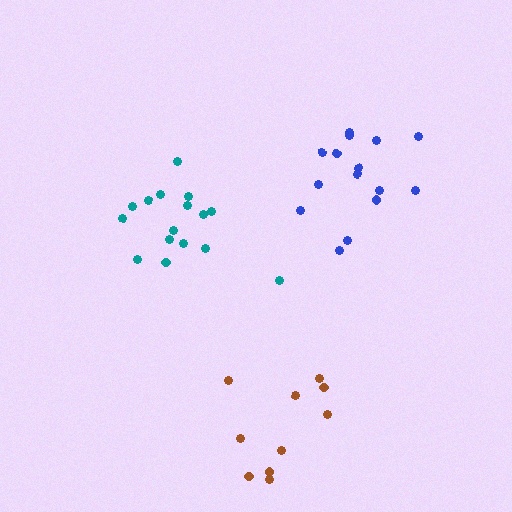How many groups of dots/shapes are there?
There are 3 groups.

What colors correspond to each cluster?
The clusters are colored: blue, teal, brown.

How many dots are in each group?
Group 1: 15 dots, Group 2: 16 dots, Group 3: 10 dots (41 total).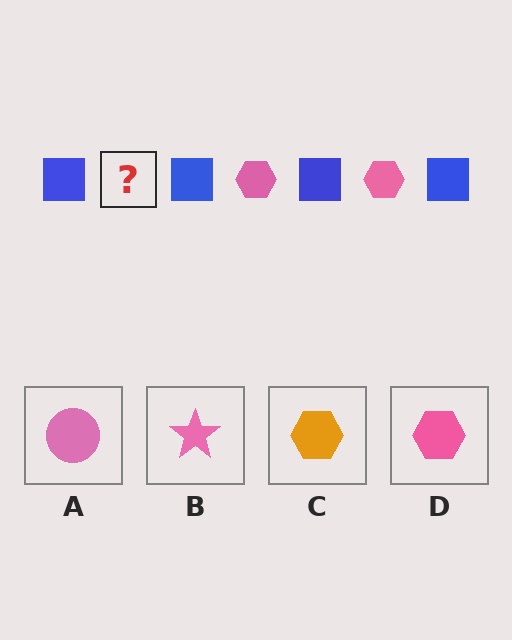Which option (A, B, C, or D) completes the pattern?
D.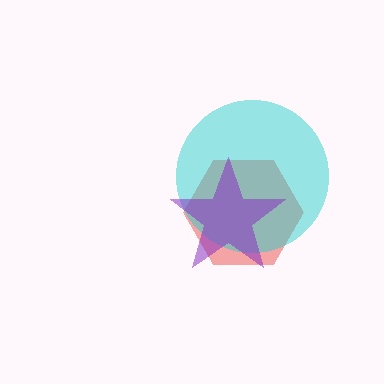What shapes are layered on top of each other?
The layered shapes are: a red hexagon, a cyan circle, a purple star.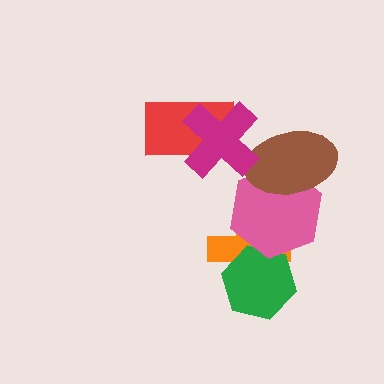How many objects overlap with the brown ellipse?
2 objects overlap with the brown ellipse.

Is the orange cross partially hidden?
Yes, it is partially covered by another shape.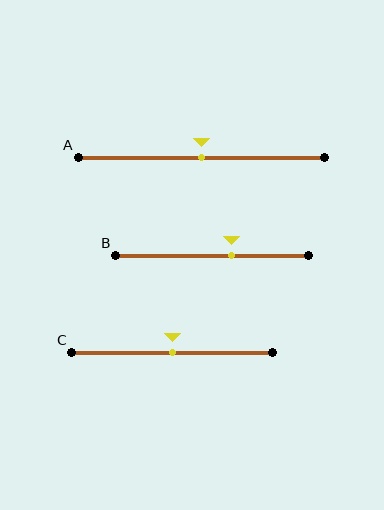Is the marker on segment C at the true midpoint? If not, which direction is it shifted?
Yes, the marker on segment C is at the true midpoint.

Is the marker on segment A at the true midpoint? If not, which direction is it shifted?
Yes, the marker on segment A is at the true midpoint.